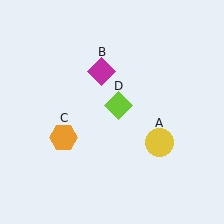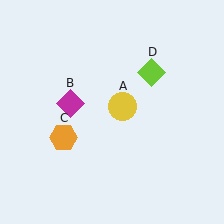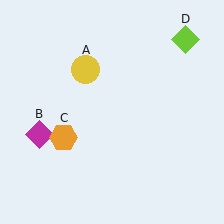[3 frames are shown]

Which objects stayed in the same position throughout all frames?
Orange hexagon (object C) remained stationary.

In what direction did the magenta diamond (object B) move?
The magenta diamond (object B) moved down and to the left.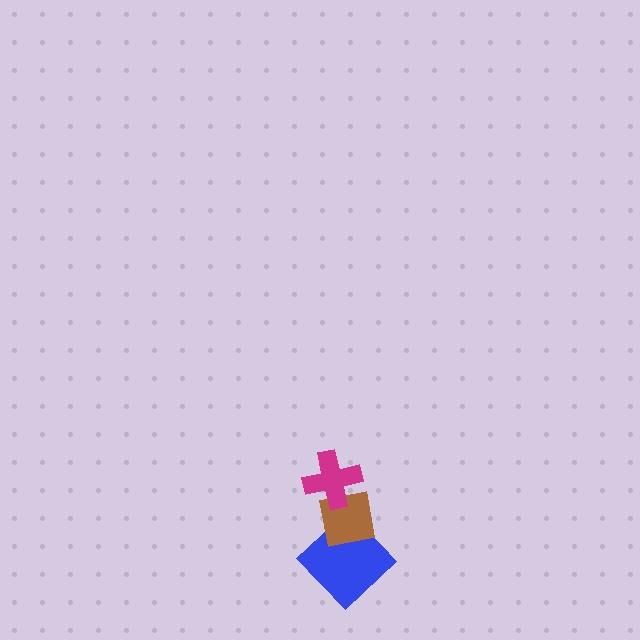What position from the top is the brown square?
The brown square is 2nd from the top.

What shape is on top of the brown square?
The magenta cross is on top of the brown square.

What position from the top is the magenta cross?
The magenta cross is 1st from the top.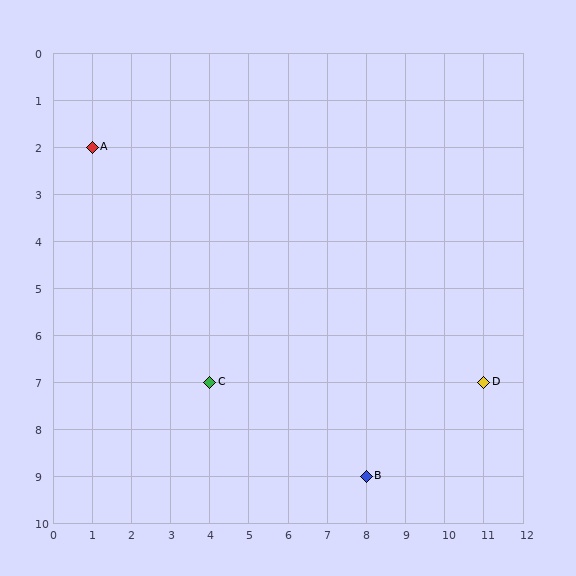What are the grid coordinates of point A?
Point A is at grid coordinates (1, 2).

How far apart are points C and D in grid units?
Points C and D are 7 columns apart.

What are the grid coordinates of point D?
Point D is at grid coordinates (11, 7).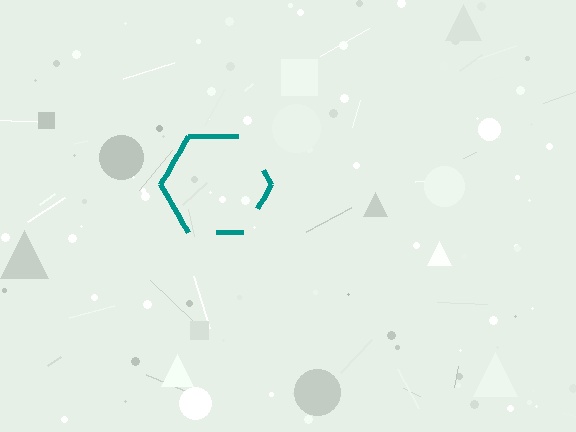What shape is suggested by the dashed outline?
The dashed outline suggests a hexagon.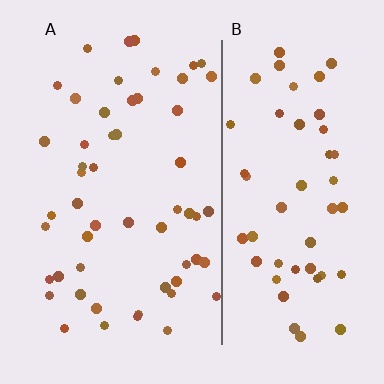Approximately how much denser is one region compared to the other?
Approximately 1.0× — region B over region A.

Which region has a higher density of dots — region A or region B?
B (the right).